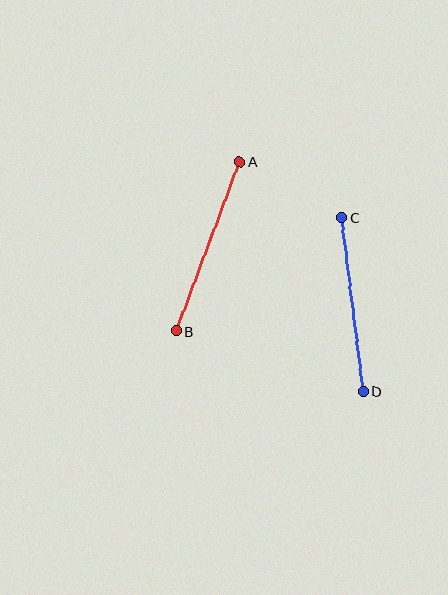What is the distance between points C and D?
The distance is approximately 176 pixels.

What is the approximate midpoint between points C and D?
The midpoint is at approximately (352, 304) pixels.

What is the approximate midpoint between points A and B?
The midpoint is at approximately (208, 246) pixels.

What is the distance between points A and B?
The distance is approximately 181 pixels.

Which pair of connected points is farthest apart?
Points A and B are farthest apart.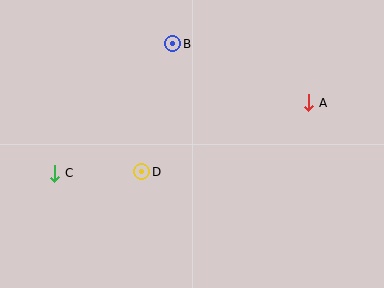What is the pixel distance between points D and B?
The distance between D and B is 132 pixels.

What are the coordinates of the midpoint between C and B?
The midpoint between C and B is at (114, 108).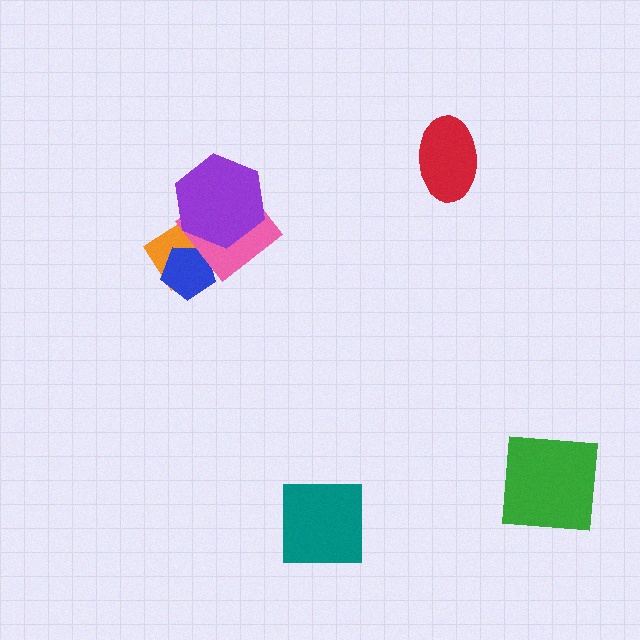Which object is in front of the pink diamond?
The purple hexagon is in front of the pink diamond.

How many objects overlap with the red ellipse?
0 objects overlap with the red ellipse.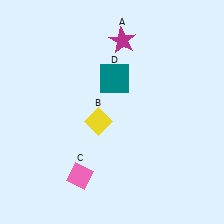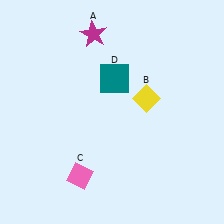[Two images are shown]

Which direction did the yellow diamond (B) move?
The yellow diamond (B) moved right.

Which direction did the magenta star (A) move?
The magenta star (A) moved left.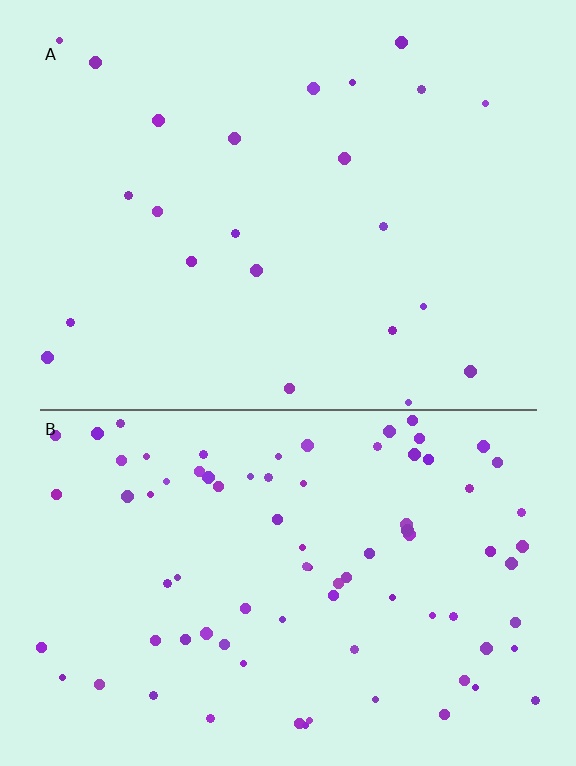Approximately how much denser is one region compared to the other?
Approximately 3.6× — region B over region A.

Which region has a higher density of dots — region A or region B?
B (the bottom).